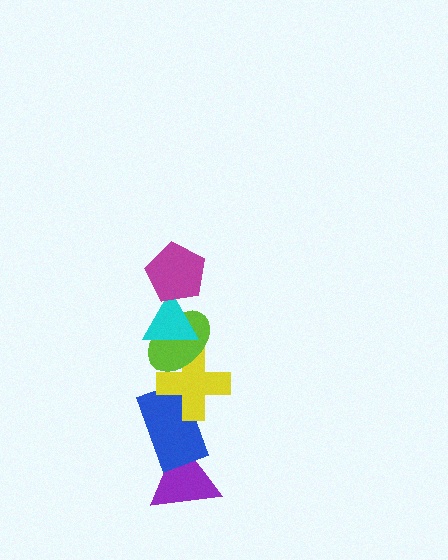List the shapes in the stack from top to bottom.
From top to bottom: the magenta pentagon, the cyan triangle, the lime ellipse, the yellow cross, the blue rectangle, the purple triangle.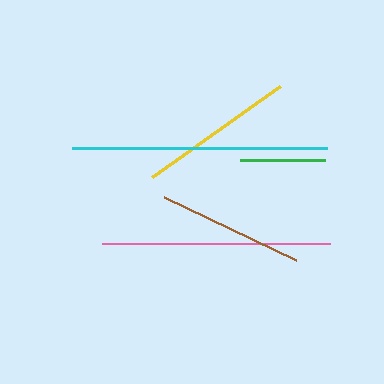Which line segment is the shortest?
The green line is the shortest at approximately 85 pixels.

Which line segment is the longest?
The cyan line is the longest at approximately 255 pixels.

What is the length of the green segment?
The green segment is approximately 85 pixels long.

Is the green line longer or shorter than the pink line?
The pink line is longer than the green line.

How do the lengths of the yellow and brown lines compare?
The yellow and brown lines are approximately the same length.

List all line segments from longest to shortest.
From longest to shortest: cyan, pink, yellow, brown, green.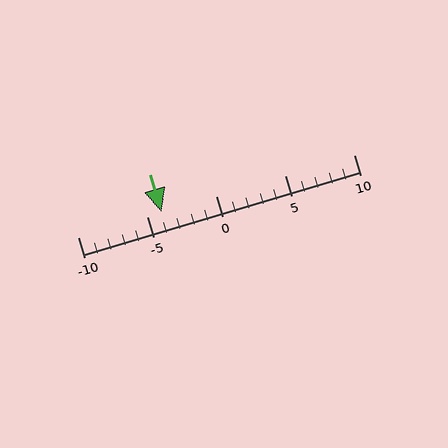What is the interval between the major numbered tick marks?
The major tick marks are spaced 5 units apart.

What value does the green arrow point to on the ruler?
The green arrow points to approximately -4.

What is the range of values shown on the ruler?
The ruler shows values from -10 to 10.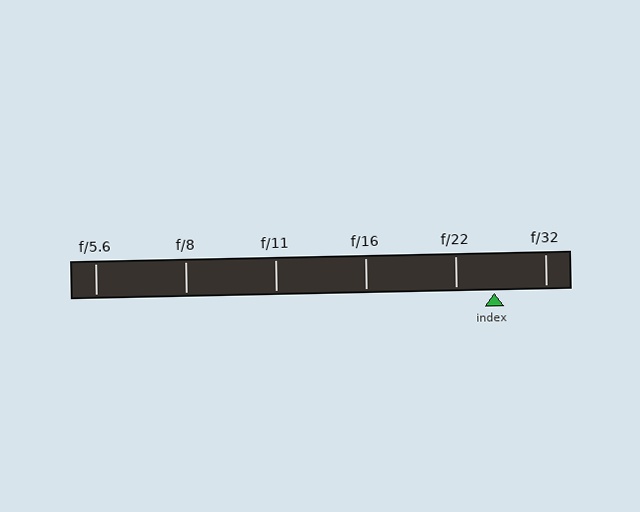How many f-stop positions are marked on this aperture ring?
There are 6 f-stop positions marked.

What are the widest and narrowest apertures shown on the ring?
The widest aperture shown is f/5.6 and the narrowest is f/32.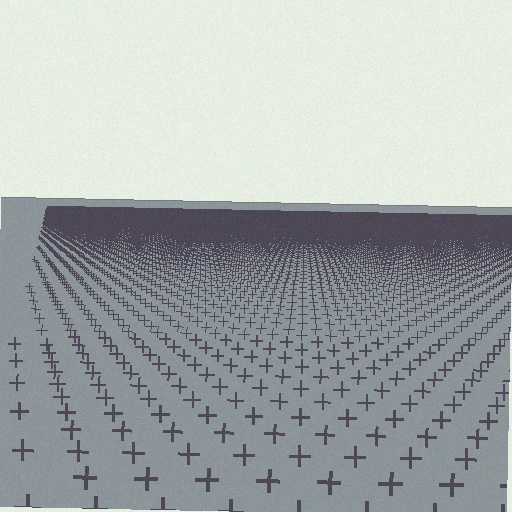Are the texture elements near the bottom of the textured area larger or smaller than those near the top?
Larger. Near the bottom, elements are closer to the viewer and appear at a bigger on-screen size.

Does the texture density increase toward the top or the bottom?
Density increases toward the top.